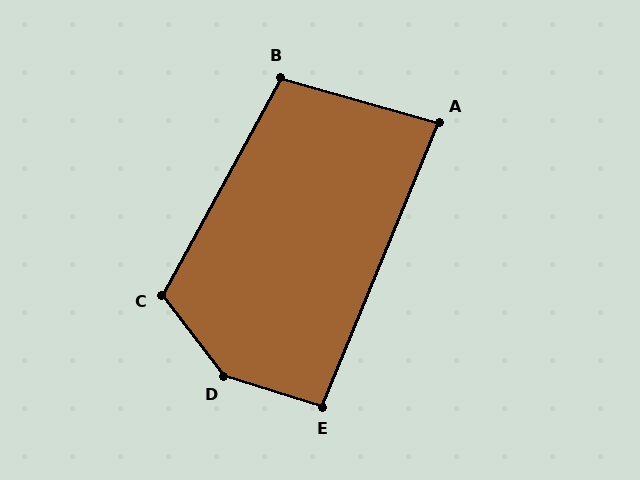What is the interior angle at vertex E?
Approximately 95 degrees (obtuse).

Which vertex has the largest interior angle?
D, at approximately 144 degrees.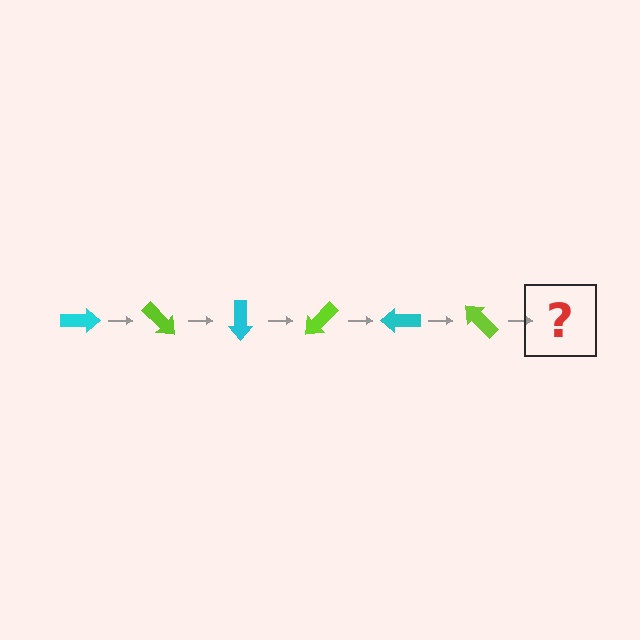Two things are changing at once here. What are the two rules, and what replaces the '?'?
The two rules are that it rotates 45 degrees each step and the color cycles through cyan and lime. The '?' should be a cyan arrow, rotated 270 degrees from the start.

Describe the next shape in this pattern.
It should be a cyan arrow, rotated 270 degrees from the start.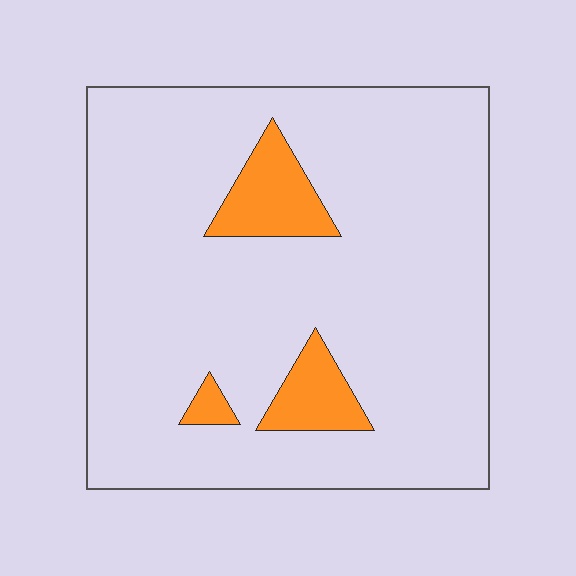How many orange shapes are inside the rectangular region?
3.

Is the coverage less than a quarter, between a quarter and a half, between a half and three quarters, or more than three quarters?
Less than a quarter.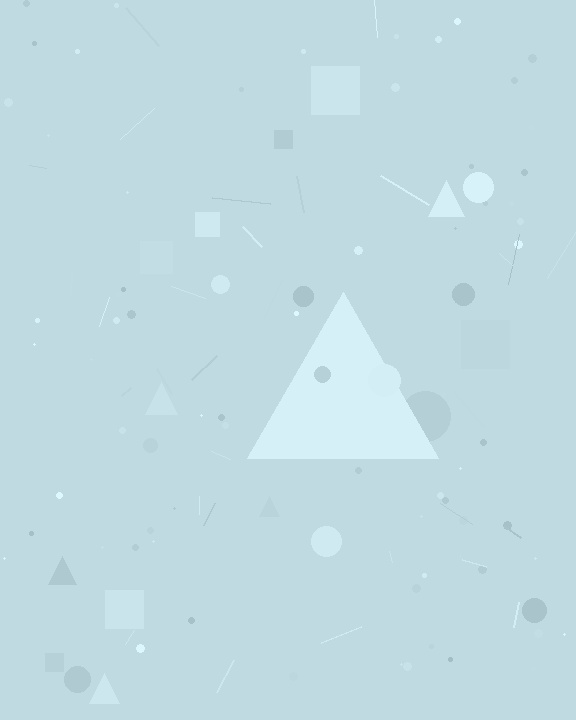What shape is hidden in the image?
A triangle is hidden in the image.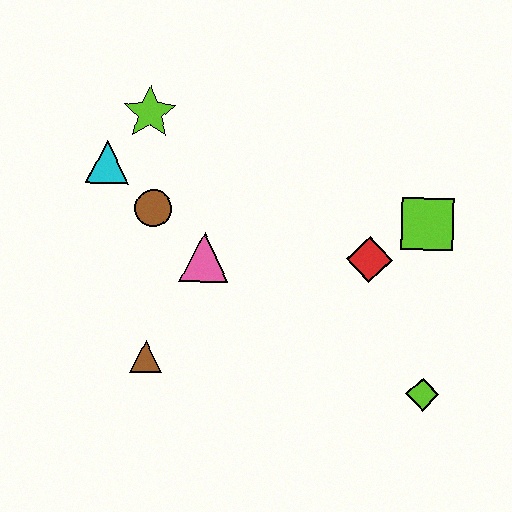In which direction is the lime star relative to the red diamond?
The lime star is to the left of the red diamond.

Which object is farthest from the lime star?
The lime diamond is farthest from the lime star.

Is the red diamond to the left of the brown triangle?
No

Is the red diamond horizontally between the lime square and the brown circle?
Yes